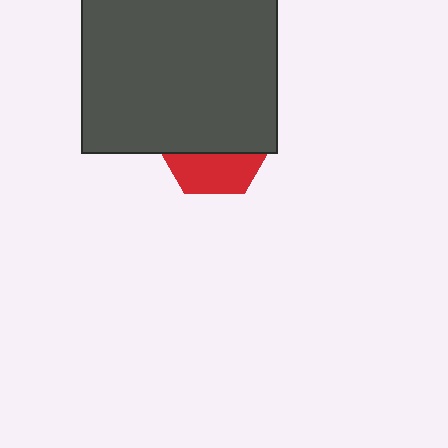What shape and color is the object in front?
The object in front is a dark gray rectangle.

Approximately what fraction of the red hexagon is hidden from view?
Roughly 64% of the red hexagon is hidden behind the dark gray rectangle.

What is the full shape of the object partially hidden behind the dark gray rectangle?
The partially hidden object is a red hexagon.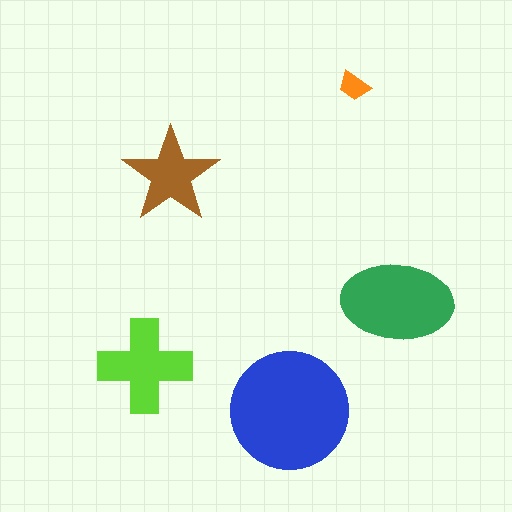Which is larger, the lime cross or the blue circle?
The blue circle.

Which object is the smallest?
The orange trapezoid.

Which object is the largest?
The blue circle.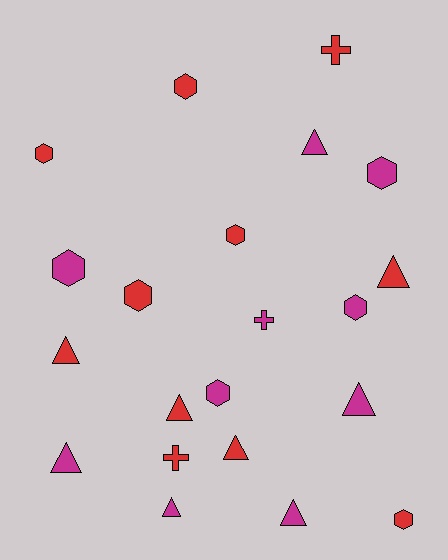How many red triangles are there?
There are 4 red triangles.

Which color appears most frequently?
Red, with 11 objects.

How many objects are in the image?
There are 21 objects.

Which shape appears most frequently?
Triangle, with 9 objects.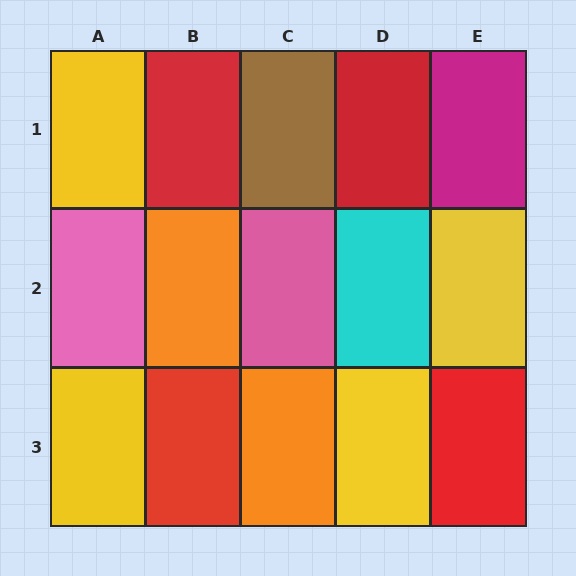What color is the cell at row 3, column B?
Red.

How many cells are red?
4 cells are red.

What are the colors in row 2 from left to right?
Pink, orange, pink, cyan, yellow.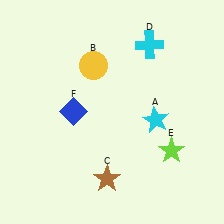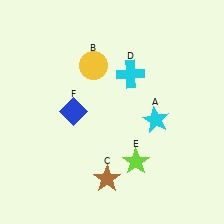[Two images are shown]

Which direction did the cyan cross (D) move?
The cyan cross (D) moved down.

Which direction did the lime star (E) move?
The lime star (E) moved left.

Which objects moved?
The objects that moved are: the cyan cross (D), the lime star (E).